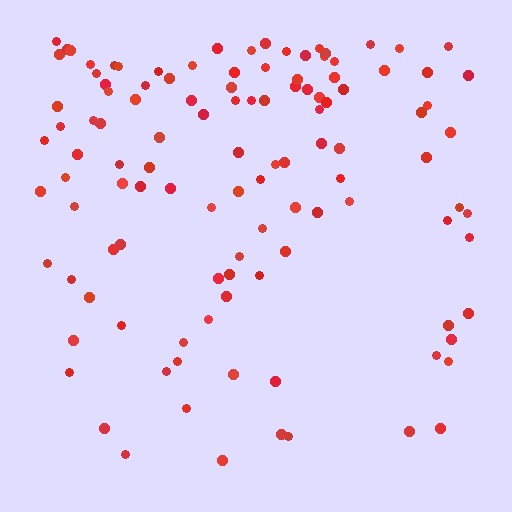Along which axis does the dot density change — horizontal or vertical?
Vertical.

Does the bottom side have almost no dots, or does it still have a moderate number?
Still a moderate number, just noticeably fewer than the top.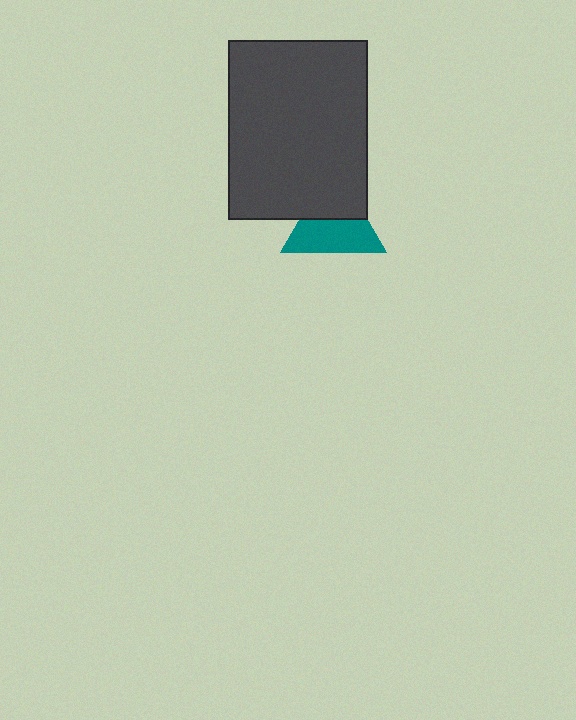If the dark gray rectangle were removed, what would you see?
You would see the complete teal triangle.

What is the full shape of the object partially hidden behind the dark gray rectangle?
The partially hidden object is a teal triangle.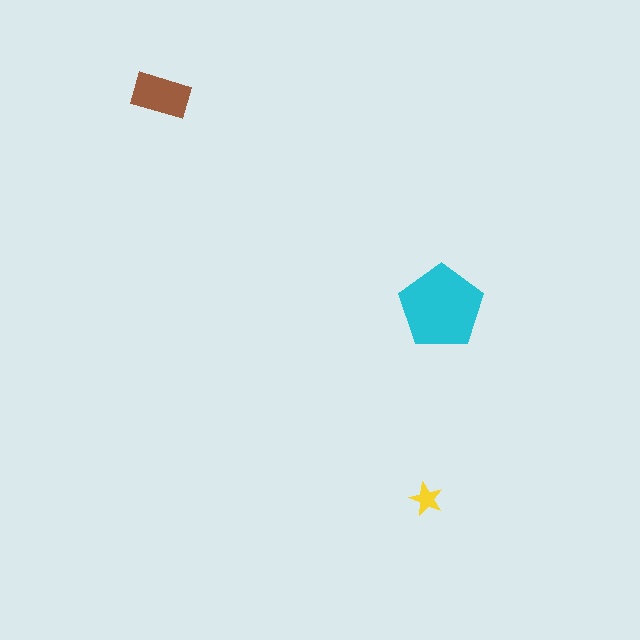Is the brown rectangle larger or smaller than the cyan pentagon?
Smaller.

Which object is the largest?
The cyan pentagon.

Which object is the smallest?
The yellow star.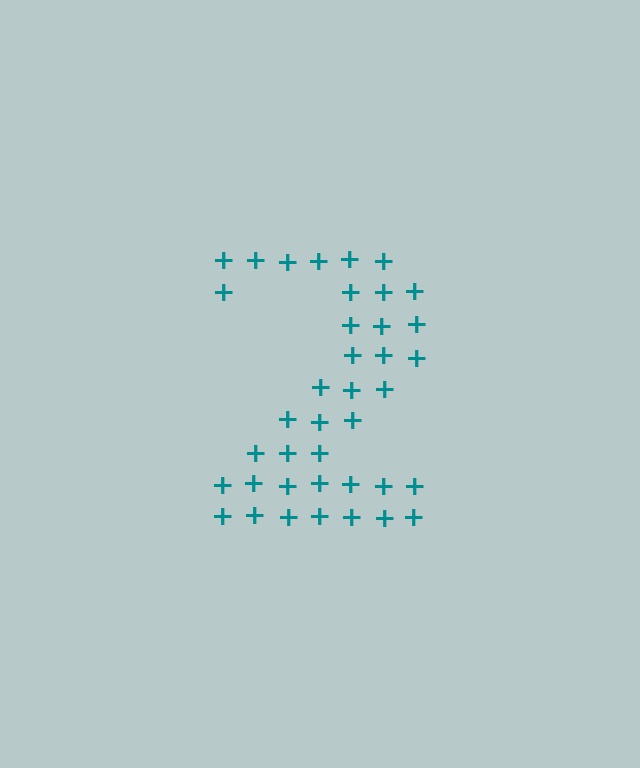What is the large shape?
The large shape is the digit 2.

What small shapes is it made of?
It is made of small plus signs.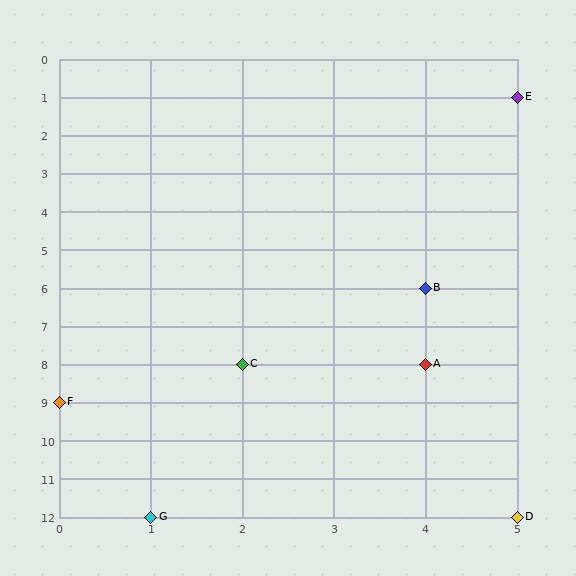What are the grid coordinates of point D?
Point D is at grid coordinates (5, 12).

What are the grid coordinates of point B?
Point B is at grid coordinates (4, 6).